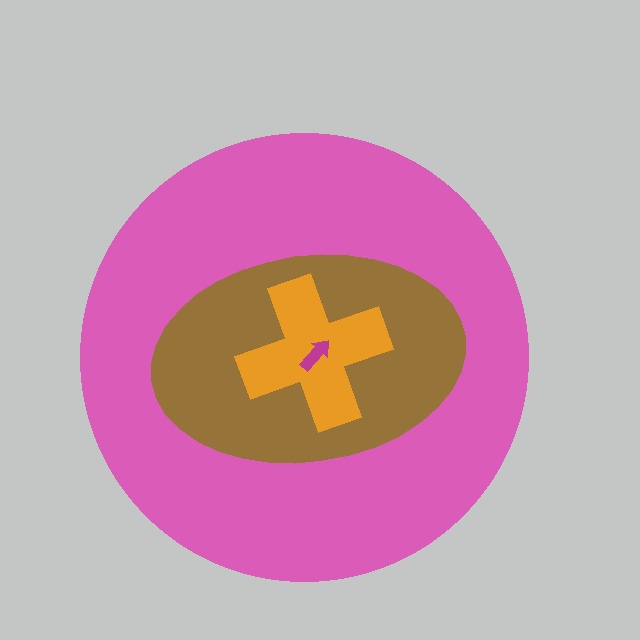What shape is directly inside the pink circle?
The brown ellipse.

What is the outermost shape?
The pink circle.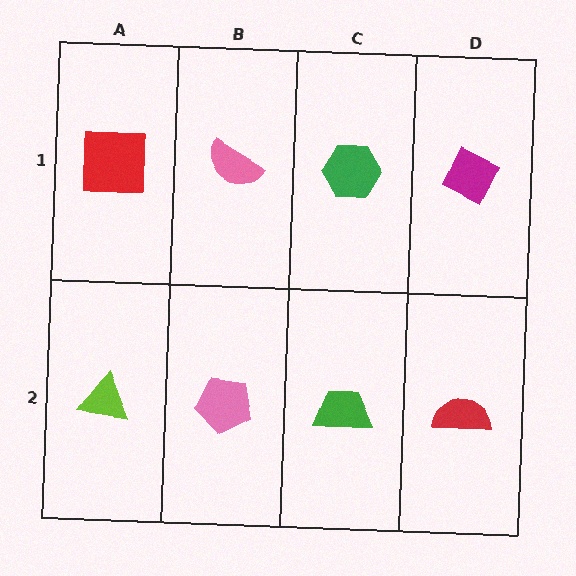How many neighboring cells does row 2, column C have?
3.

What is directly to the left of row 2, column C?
A pink pentagon.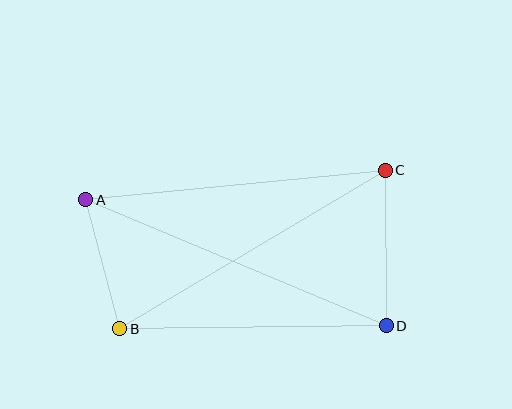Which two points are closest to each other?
Points A and B are closest to each other.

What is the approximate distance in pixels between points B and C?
The distance between B and C is approximately 309 pixels.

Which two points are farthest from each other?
Points A and D are farthest from each other.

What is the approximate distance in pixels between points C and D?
The distance between C and D is approximately 156 pixels.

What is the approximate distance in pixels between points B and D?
The distance between B and D is approximately 266 pixels.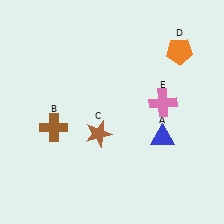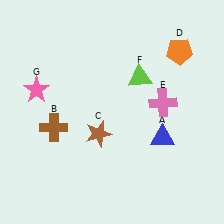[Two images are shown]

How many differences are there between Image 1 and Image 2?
There are 2 differences between the two images.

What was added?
A lime triangle (F), a pink star (G) were added in Image 2.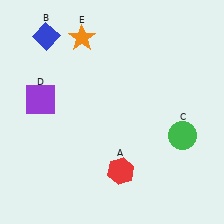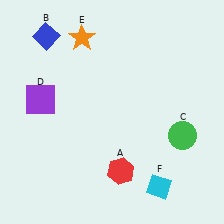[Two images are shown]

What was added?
A cyan diamond (F) was added in Image 2.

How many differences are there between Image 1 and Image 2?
There is 1 difference between the two images.